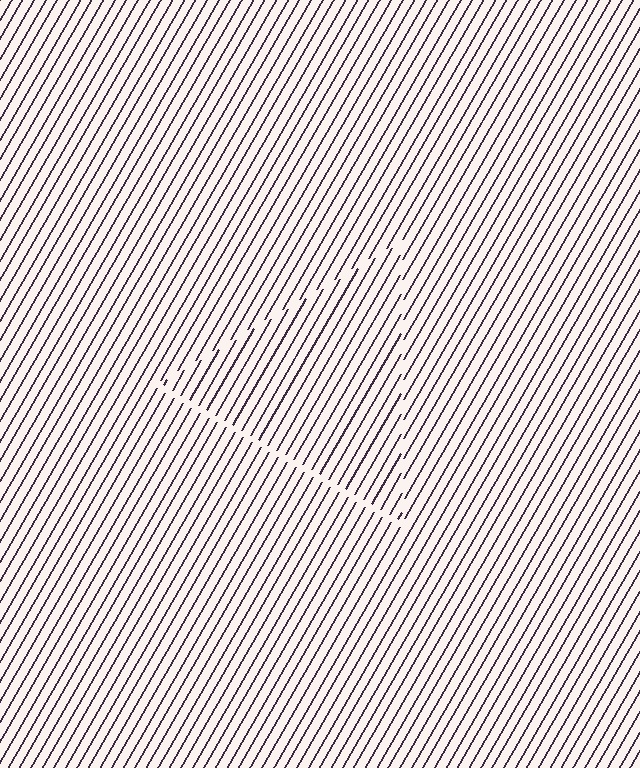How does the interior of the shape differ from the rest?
The interior of the shape contains the same grating, shifted by half a period — the contour is defined by the phase discontinuity where line-ends from the inner and outer gratings abut.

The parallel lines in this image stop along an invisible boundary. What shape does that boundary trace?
An illusory triangle. The interior of the shape contains the same grating, shifted by half a period — the contour is defined by the phase discontinuity where line-ends from the inner and outer gratings abut.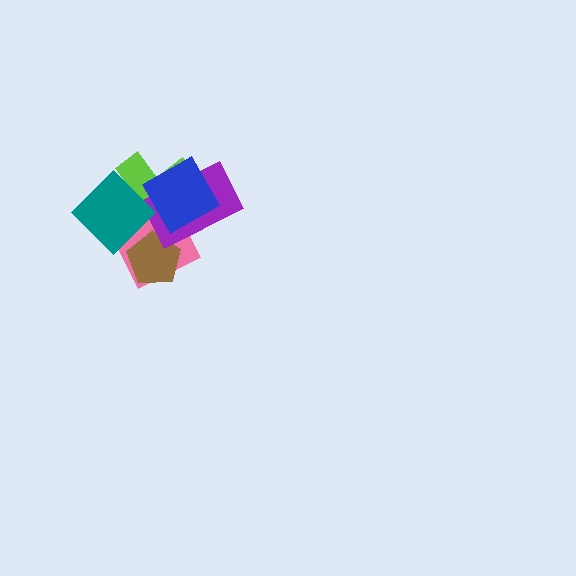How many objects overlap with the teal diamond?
3 objects overlap with the teal diamond.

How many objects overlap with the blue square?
3 objects overlap with the blue square.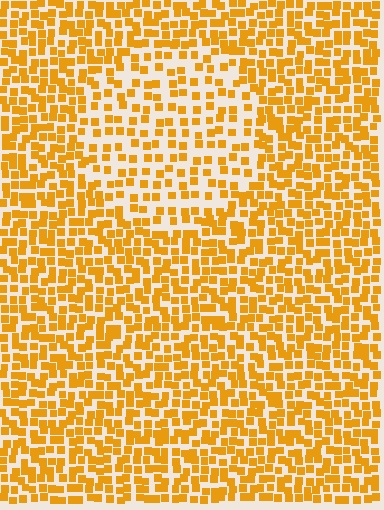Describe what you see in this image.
The image contains small orange elements arranged at two different densities. A circle-shaped region is visible where the elements are less densely packed than the surrounding area.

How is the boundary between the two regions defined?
The boundary is defined by a change in element density (approximately 1.8x ratio). All elements are the same color, size, and shape.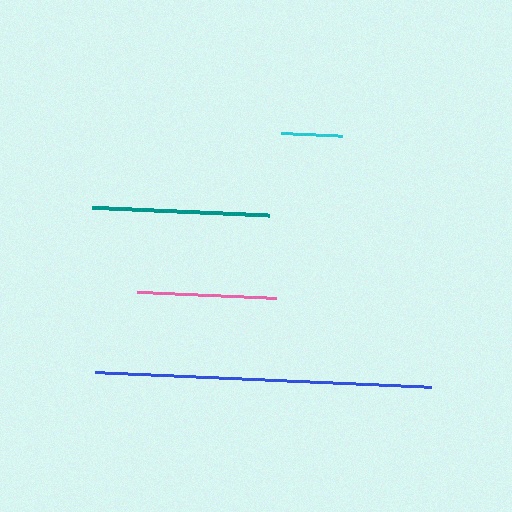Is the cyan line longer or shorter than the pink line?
The pink line is longer than the cyan line.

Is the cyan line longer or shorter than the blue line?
The blue line is longer than the cyan line.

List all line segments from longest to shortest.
From longest to shortest: blue, teal, pink, cyan.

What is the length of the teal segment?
The teal segment is approximately 177 pixels long.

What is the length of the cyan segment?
The cyan segment is approximately 62 pixels long.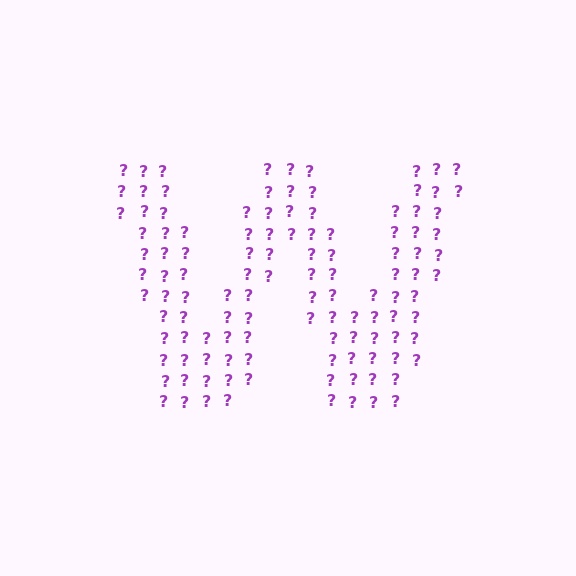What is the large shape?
The large shape is the letter W.